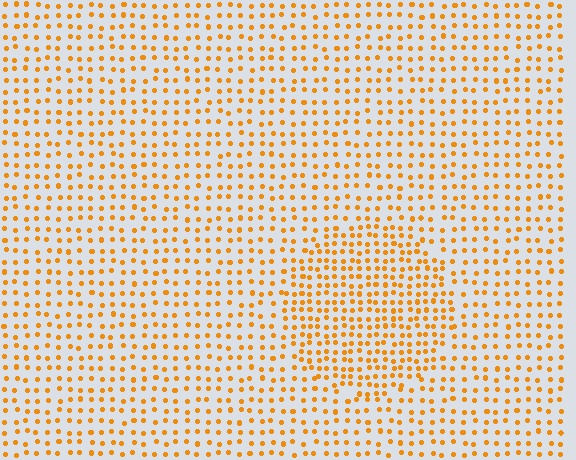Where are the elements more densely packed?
The elements are more densely packed inside the circle boundary.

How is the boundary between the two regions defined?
The boundary is defined by a change in element density (approximately 1.7x ratio). All elements are the same color, size, and shape.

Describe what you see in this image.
The image contains small orange elements arranged at two different densities. A circle-shaped region is visible where the elements are more densely packed than the surrounding area.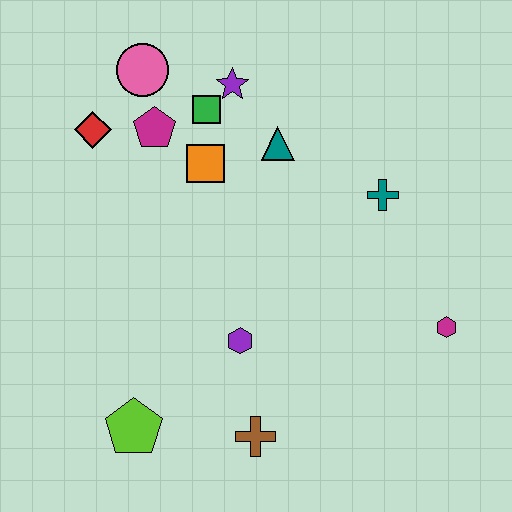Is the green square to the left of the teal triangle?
Yes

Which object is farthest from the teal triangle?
The lime pentagon is farthest from the teal triangle.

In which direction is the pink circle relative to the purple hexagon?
The pink circle is above the purple hexagon.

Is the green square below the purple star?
Yes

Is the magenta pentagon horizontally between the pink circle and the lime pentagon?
No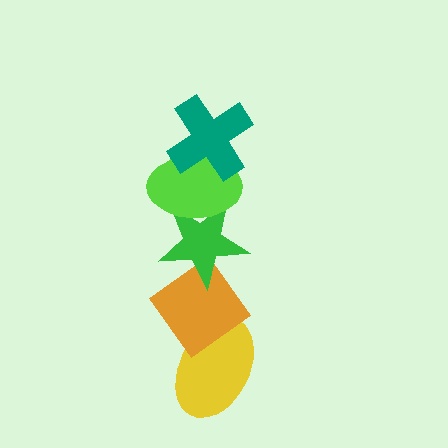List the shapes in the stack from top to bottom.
From top to bottom: the teal cross, the lime ellipse, the green star, the orange diamond, the yellow ellipse.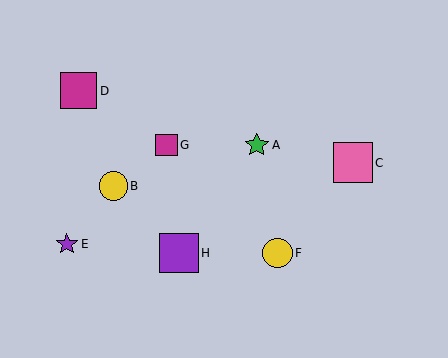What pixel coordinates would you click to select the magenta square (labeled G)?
Click at (167, 145) to select the magenta square G.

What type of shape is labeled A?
Shape A is a green star.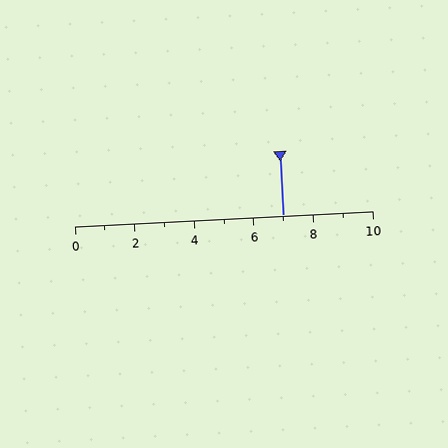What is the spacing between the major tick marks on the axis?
The major ticks are spaced 2 apart.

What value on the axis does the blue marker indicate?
The marker indicates approximately 7.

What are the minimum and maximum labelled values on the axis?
The axis runs from 0 to 10.